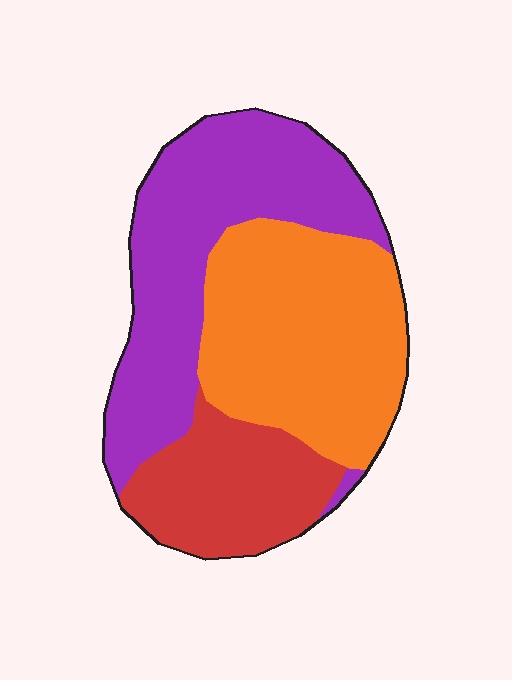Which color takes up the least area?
Red, at roughly 20%.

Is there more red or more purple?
Purple.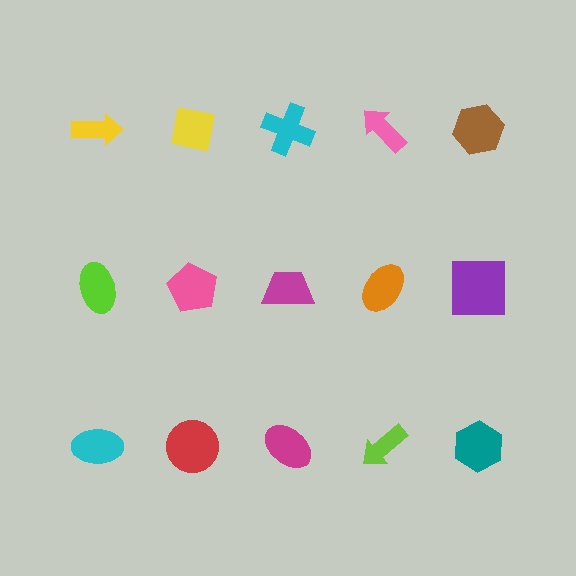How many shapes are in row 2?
5 shapes.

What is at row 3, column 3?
A magenta ellipse.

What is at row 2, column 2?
A pink pentagon.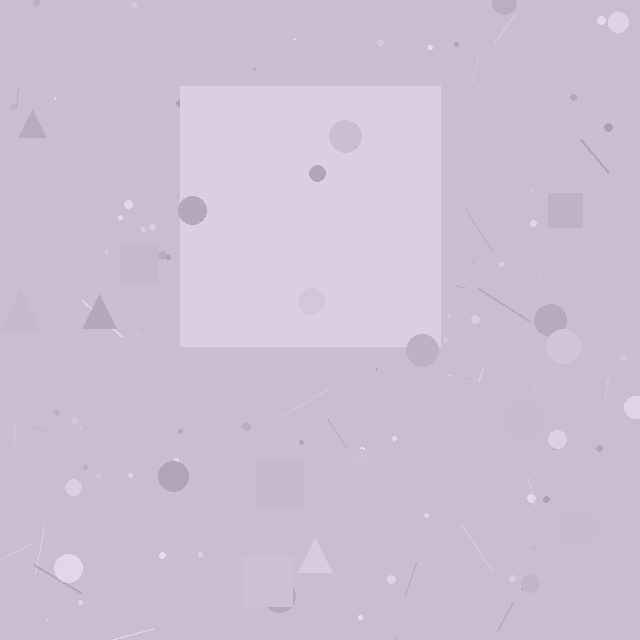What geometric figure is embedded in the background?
A square is embedded in the background.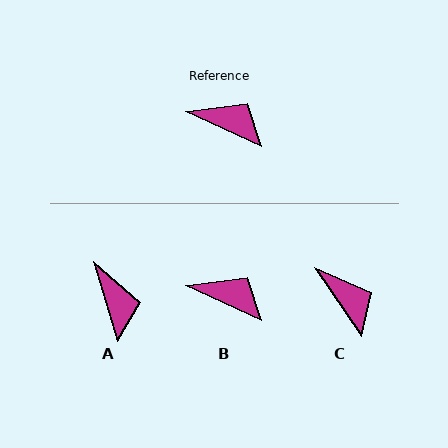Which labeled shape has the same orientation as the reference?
B.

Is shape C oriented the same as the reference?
No, it is off by about 31 degrees.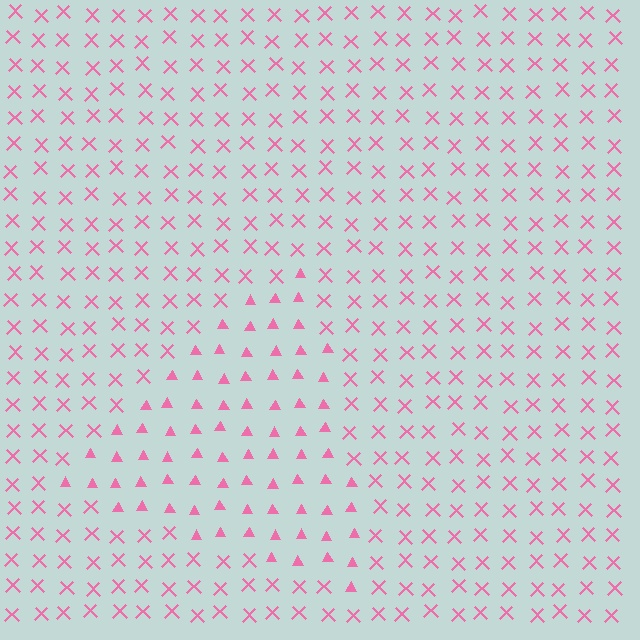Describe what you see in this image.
The image is filled with small pink elements arranged in a uniform grid. A triangle-shaped region contains triangles, while the surrounding area contains X marks. The boundary is defined purely by the change in element shape.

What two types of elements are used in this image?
The image uses triangles inside the triangle region and X marks outside it.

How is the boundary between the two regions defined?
The boundary is defined by a change in element shape: triangles inside vs. X marks outside. All elements share the same color and spacing.